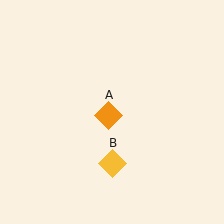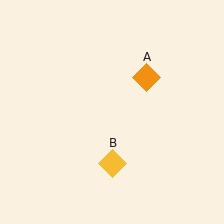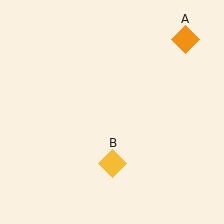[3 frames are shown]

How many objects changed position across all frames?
1 object changed position: orange diamond (object A).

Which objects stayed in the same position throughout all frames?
Yellow diamond (object B) remained stationary.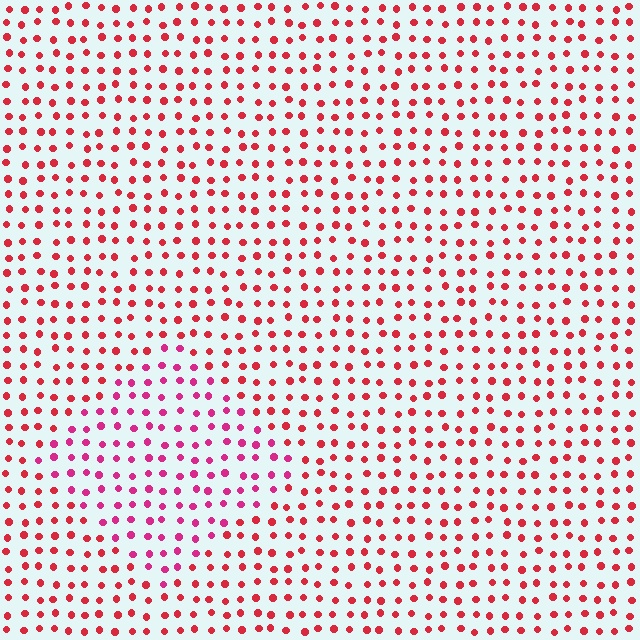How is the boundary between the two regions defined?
The boundary is defined purely by a slight shift in hue (about 27 degrees). Spacing, size, and orientation are identical on both sides.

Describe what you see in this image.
The image is filled with small red elements in a uniform arrangement. A diamond-shaped region is visible where the elements are tinted to a slightly different hue, forming a subtle color boundary.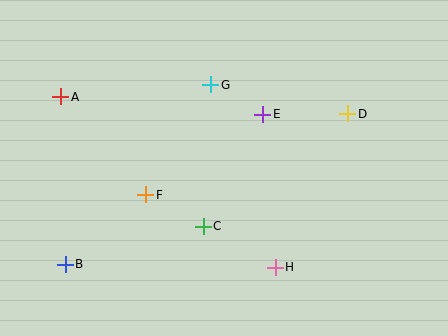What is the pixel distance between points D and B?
The distance between D and B is 320 pixels.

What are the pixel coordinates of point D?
Point D is at (348, 114).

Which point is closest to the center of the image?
Point C at (203, 226) is closest to the center.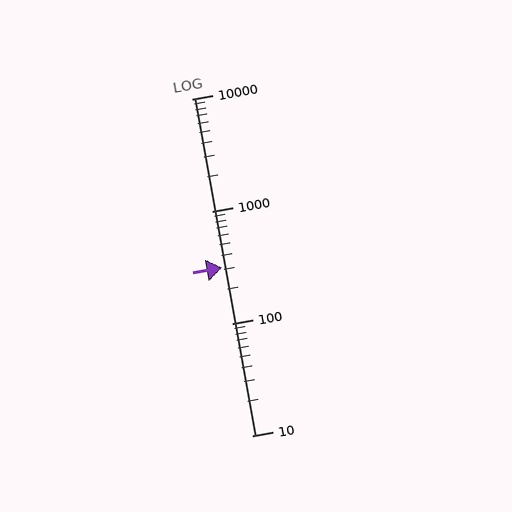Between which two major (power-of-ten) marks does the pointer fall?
The pointer is between 100 and 1000.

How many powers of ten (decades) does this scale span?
The scale spans 3 decades, from 10 to 10000.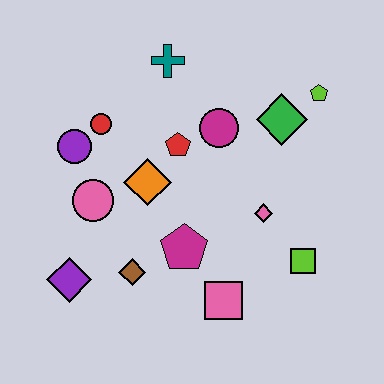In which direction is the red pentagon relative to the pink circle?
The red pentagon is to the right of the pink circle.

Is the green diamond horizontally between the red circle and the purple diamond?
No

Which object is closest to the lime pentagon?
The green diamond is closest to the lime pentagon.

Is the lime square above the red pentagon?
No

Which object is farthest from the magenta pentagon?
The lime pentagon is farthest from the magenta pentagon.